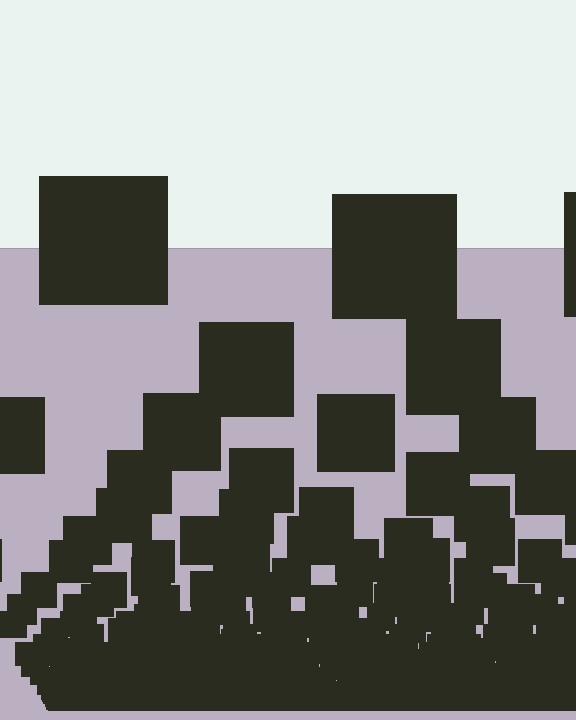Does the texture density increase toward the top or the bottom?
Density increases toward the bottom.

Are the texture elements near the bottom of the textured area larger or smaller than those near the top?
Smaller. The gradient is inverted — elements near the bottom are smaller and denser.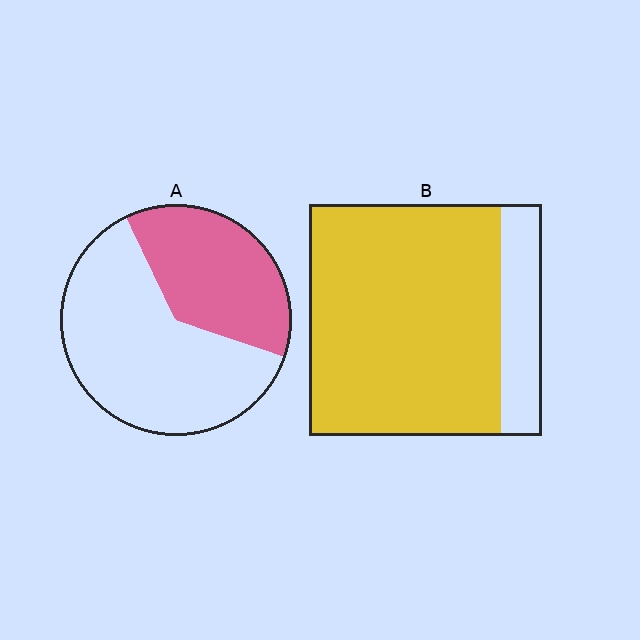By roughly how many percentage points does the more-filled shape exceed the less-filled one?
By roughly 45 percentage points (B over A).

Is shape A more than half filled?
No.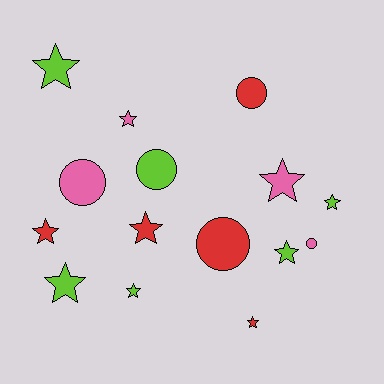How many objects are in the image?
There are 15 objects.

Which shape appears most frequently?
Star, with 10 objects.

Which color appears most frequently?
Lime, with 6 objects.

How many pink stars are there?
There are 2 pink stars.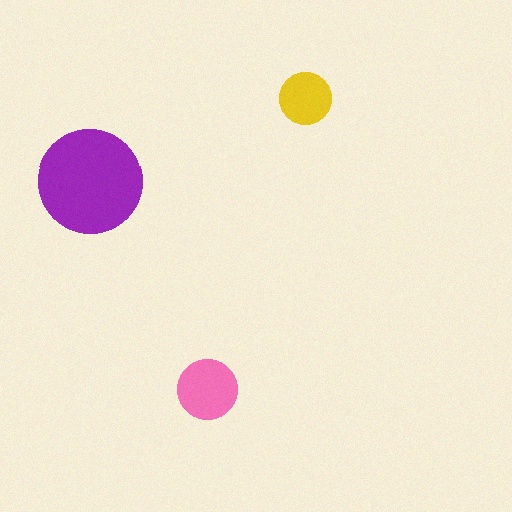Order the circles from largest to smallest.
the purple one, the pink one, the yellow one.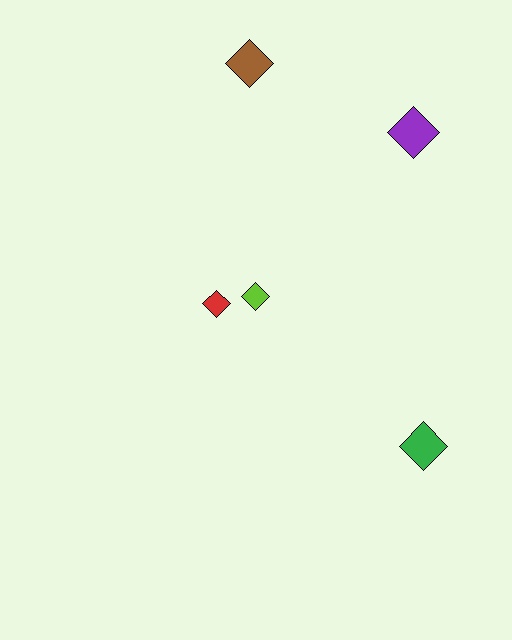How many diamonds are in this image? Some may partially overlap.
There are 5 diamonds.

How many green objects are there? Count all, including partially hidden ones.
There is 1 green object.